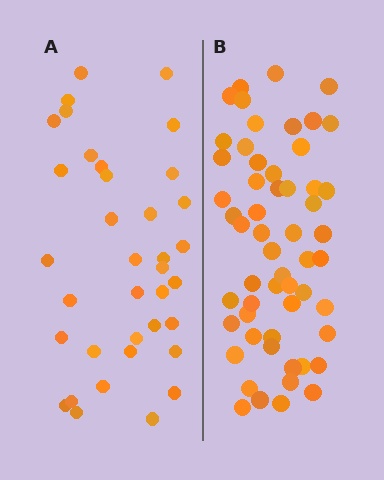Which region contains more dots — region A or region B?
Region B (the right region) has more dots.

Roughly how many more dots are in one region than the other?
Region B has approximately 20 more dots than region A.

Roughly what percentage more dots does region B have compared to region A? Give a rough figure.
About 55% more.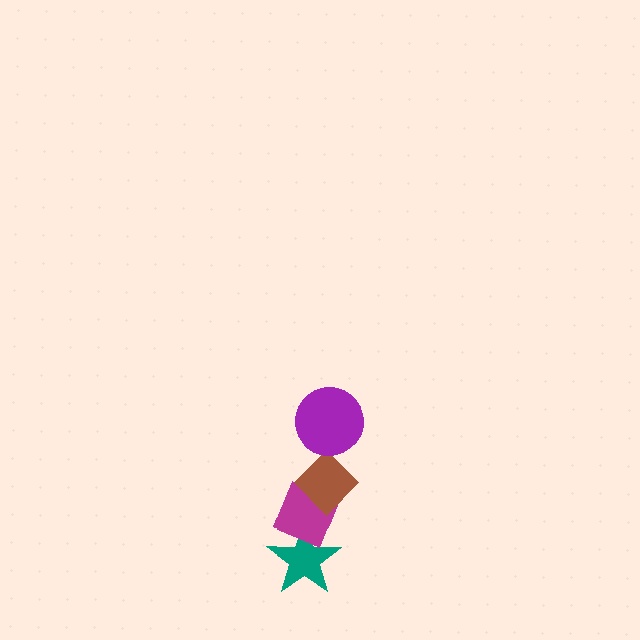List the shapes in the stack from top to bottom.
From top to bottom: the purple circle, the brown diamond, the magenta diamond, the teal star.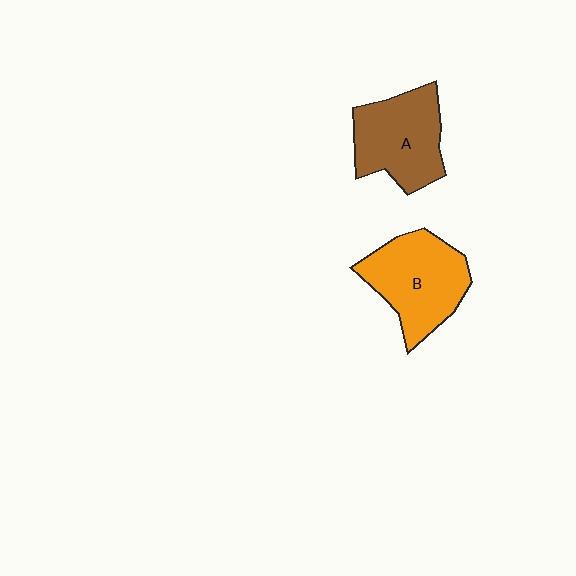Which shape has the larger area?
Shape B (orange).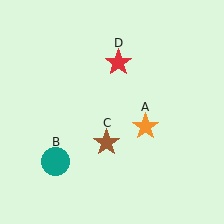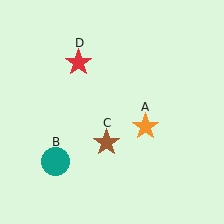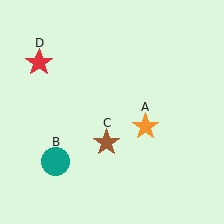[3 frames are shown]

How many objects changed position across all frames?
1 object changed position: red star (object D).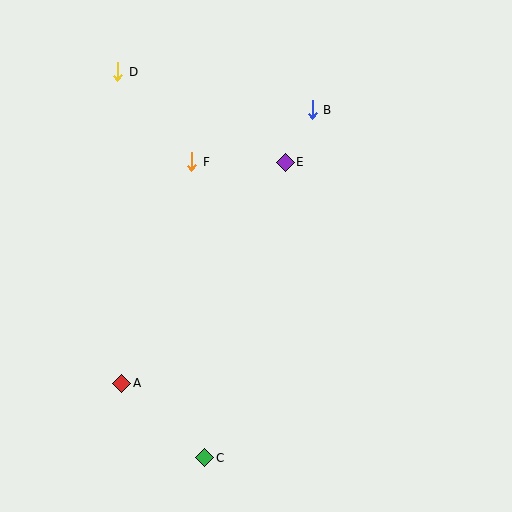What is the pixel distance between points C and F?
The distance between C and F is 296 pixels.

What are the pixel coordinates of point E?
Point E is at (285, 162).